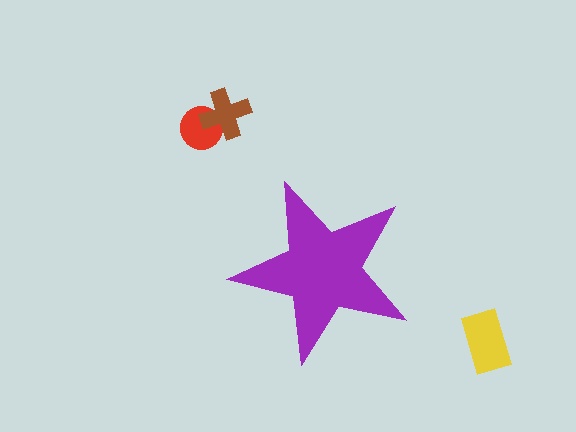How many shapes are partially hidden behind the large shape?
0 shapes are partially hidden.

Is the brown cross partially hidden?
No, the brown cross is fully visible.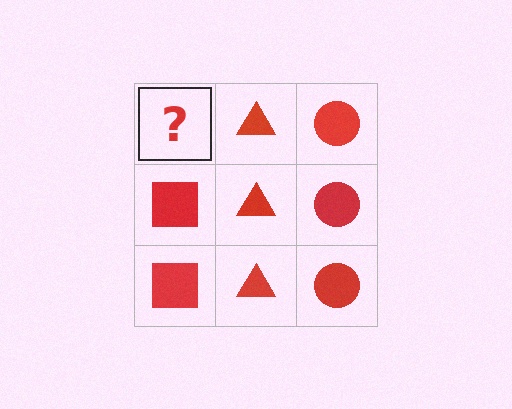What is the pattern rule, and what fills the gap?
The rule is that each column has a consistent shape. The gap should be filled with a red square.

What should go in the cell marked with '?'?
The missing cell should contain a red square.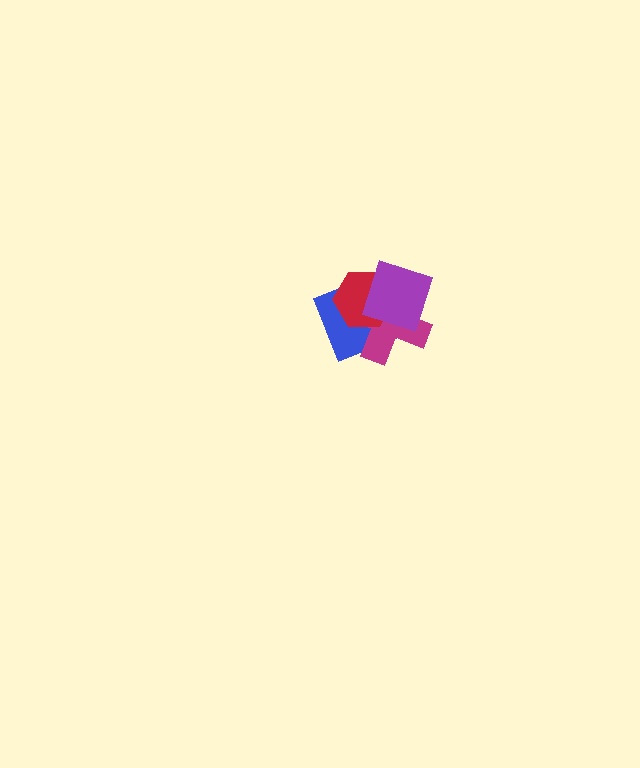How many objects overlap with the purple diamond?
3 objects overlap with the purple diamond.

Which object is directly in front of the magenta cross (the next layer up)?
The red hexagon is directly in front of the magenta cross.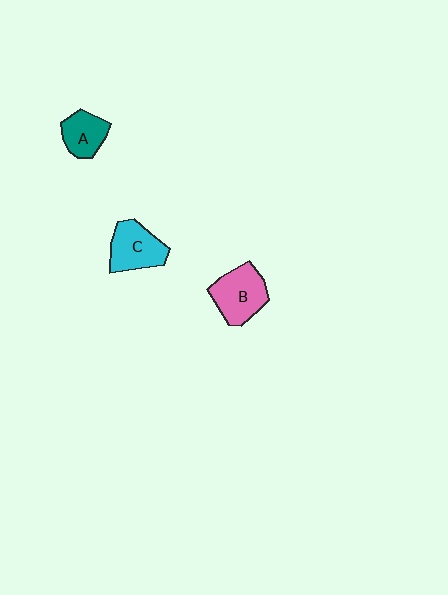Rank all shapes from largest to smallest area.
From largest to smallest: B (pink), C (cyan), A (teal).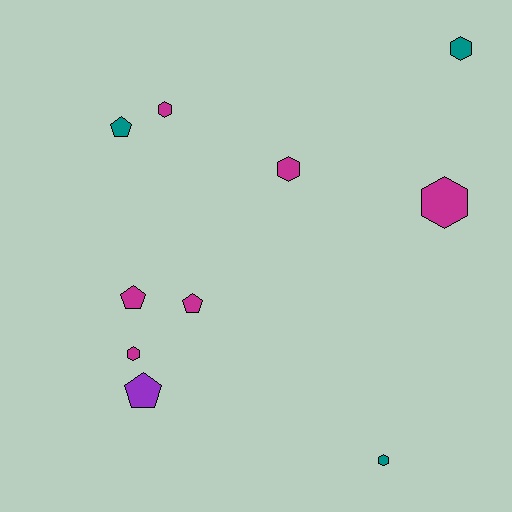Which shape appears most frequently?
Hexagon, with 6 objects.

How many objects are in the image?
There are 10 objects.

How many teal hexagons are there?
There are 2 teal hexagons.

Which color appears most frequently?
Magenta, with 6 objects.